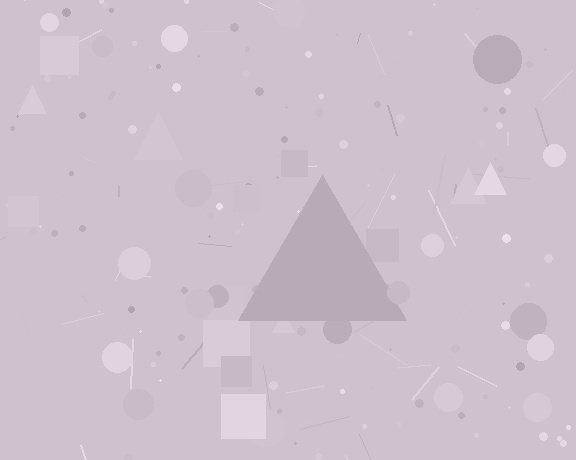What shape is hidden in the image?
A triangle is hidden in the image.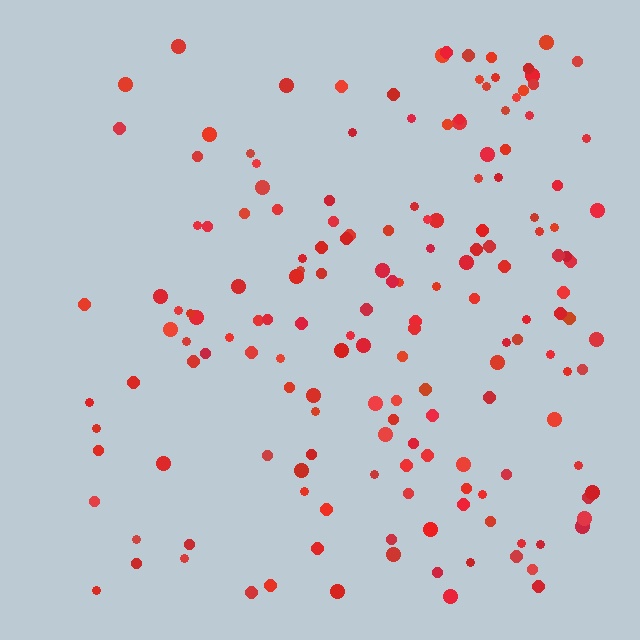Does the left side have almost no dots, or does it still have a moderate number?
Still a moderate number, just noticeably fewer than the right.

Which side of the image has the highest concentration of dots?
The right.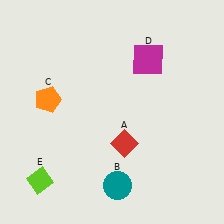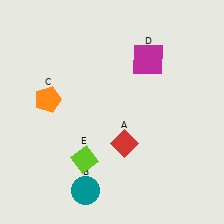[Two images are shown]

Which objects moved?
The objects that moved are: the teal circle (B), the lime diamond (E).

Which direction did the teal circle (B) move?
The teal circle (B) moved left.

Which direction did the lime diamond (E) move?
The lime diamond (E) moved right.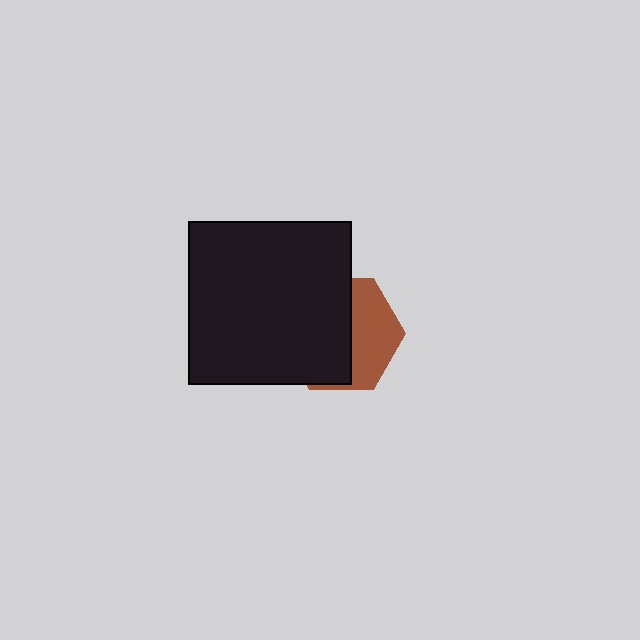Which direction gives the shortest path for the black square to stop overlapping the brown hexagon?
Moving left gives the shortest separation.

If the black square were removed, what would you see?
You would see the complete brown hexagon.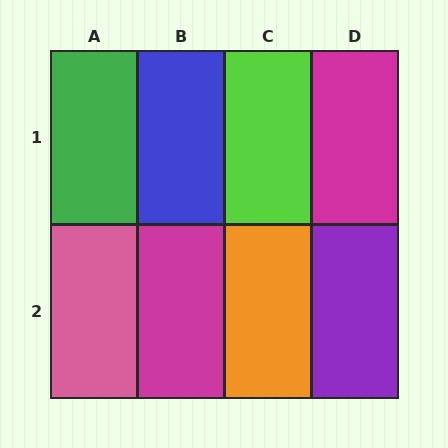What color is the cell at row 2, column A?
Pink.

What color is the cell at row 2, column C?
Orange.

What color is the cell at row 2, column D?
Purple.